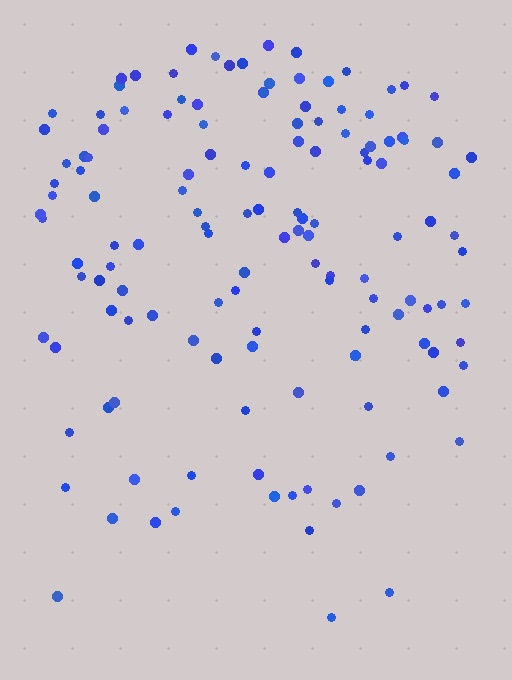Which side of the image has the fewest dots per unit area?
The bottom.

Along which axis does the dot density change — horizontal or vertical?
Vertical.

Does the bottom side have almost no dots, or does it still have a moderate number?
Still a moderate number, just noticeably fewer than the top.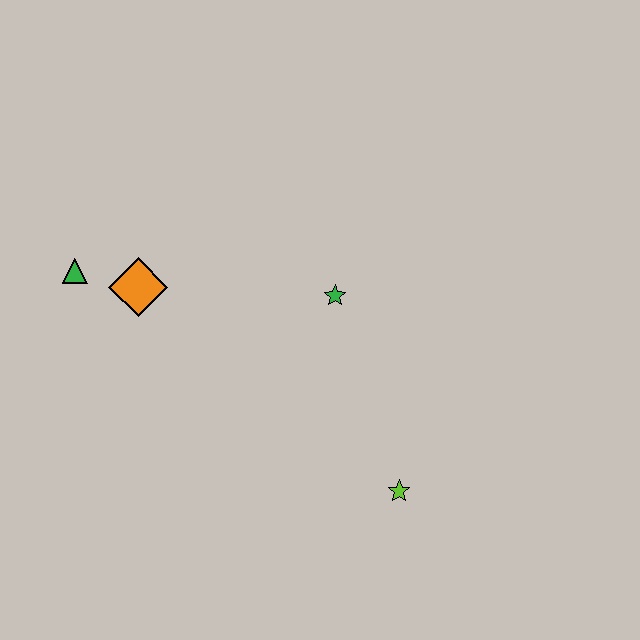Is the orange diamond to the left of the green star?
Yes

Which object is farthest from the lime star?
The green triangle is farthest from the lime star.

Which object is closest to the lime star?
The green star is closest to the lime star.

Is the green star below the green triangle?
Yes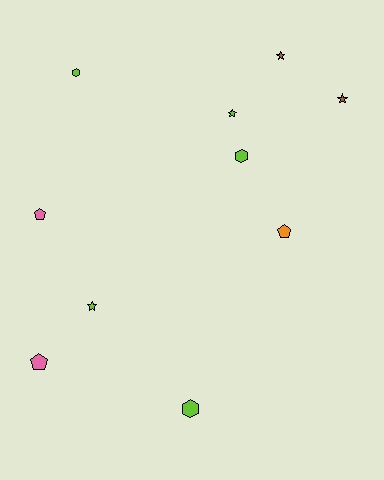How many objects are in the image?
There are 10 objects.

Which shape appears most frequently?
Star, with 4 objects.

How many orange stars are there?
There are no orange stars.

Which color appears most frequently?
Lime, with 5 objects.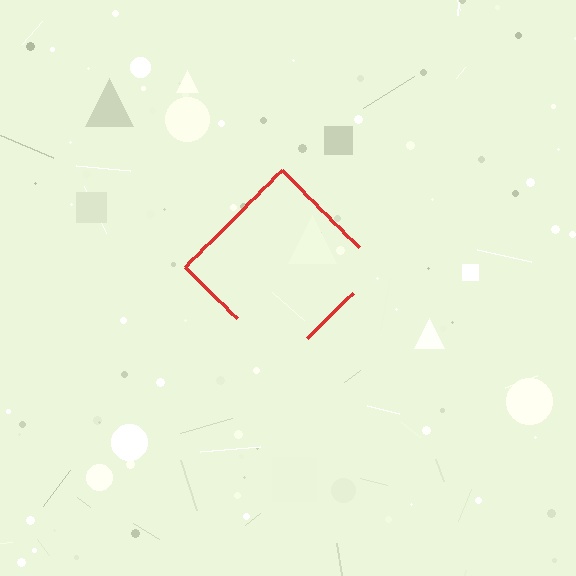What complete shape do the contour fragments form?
The contour fragments form a diamond.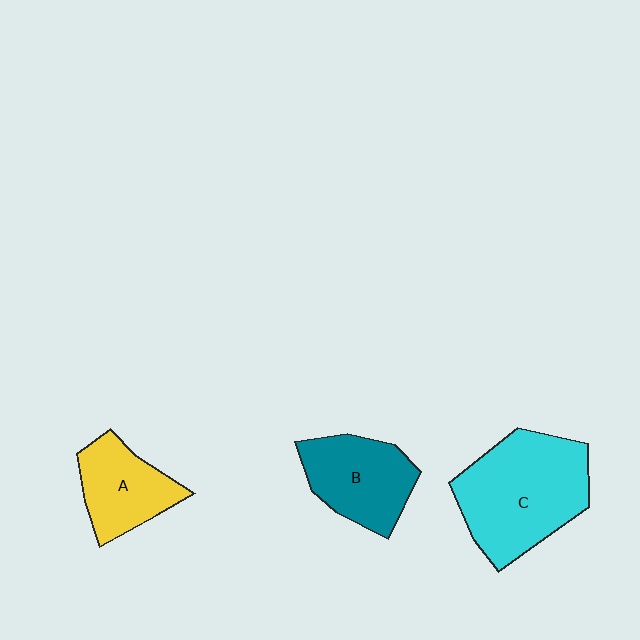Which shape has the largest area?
Shape C (cyan).